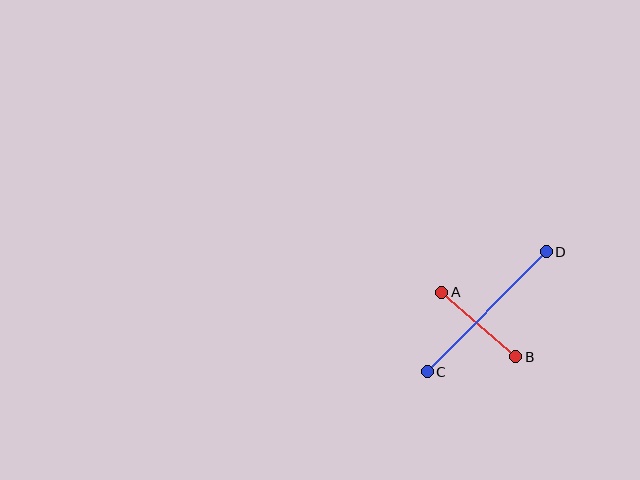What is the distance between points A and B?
The distance is approximately 98 pixels.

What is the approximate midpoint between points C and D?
The midpoint is at approximately (487, 312) pixels.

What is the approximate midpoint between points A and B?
The midpoint is at approximately (479, 324) pixels.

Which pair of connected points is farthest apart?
Points C and D are farthest apart.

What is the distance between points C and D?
The distance is approximately 169 pixels.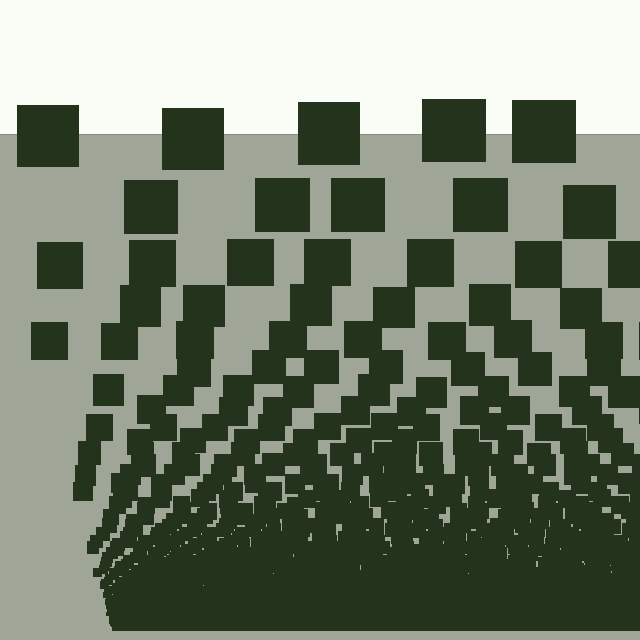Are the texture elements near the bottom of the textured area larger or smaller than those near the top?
Smaller. The gradient is inverted — elements near the bottom are smaller and denser.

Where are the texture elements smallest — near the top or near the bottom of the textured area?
Near the bottom.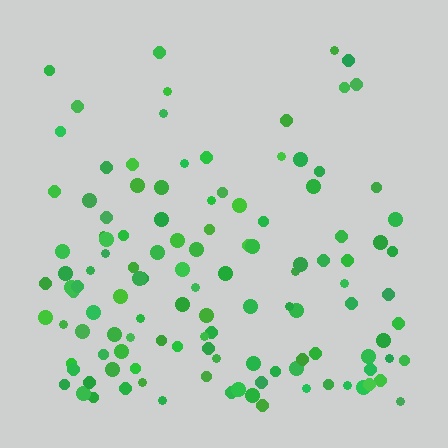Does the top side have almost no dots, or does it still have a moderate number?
Still a moderate number, just noticeably fewer than the bottom.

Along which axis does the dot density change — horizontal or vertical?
Vertical.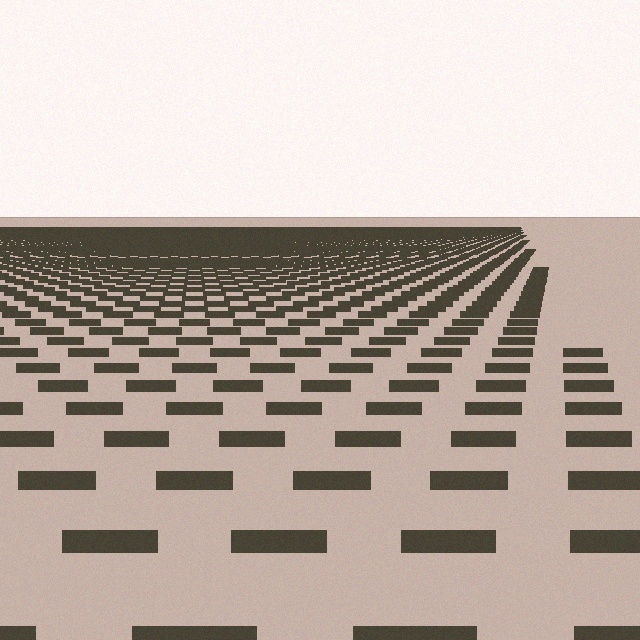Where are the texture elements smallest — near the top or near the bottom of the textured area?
Near the top.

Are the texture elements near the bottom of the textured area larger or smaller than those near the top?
Larger. Near the bottom, elements are closer to the viewer and appear at a bigger on-screen size.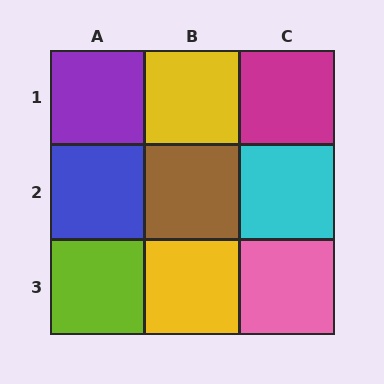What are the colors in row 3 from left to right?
Lime, yellow, pink.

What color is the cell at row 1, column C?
Magenta.